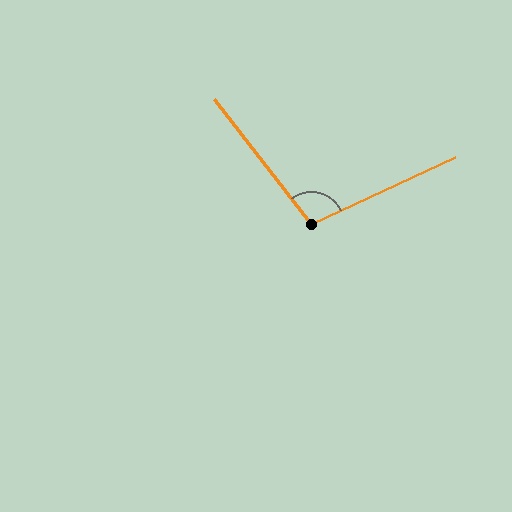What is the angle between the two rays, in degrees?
Approximately 103 degrees.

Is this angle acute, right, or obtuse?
It is obtuse.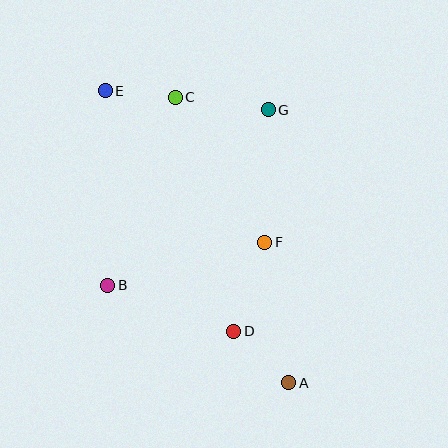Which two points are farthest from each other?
Points A and E are farthest from each other.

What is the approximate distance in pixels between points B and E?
The distance between B and E is approximately 195 pixels.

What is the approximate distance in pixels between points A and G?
The distance between A and G is approximately 274 pixels.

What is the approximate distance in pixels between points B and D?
The distance between B and D is approximately 135 pixels.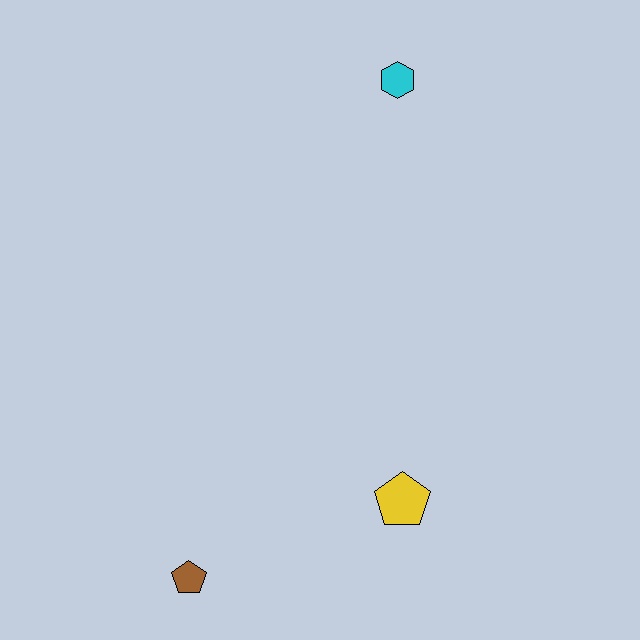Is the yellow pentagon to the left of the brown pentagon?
No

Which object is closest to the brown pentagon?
The yellow pentagon is closest to the brown pentagon.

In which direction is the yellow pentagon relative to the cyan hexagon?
The yellow pentagon is below the cyan hexagon.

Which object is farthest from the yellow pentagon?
The cyan hexagon is farthest from the yellow pentagon.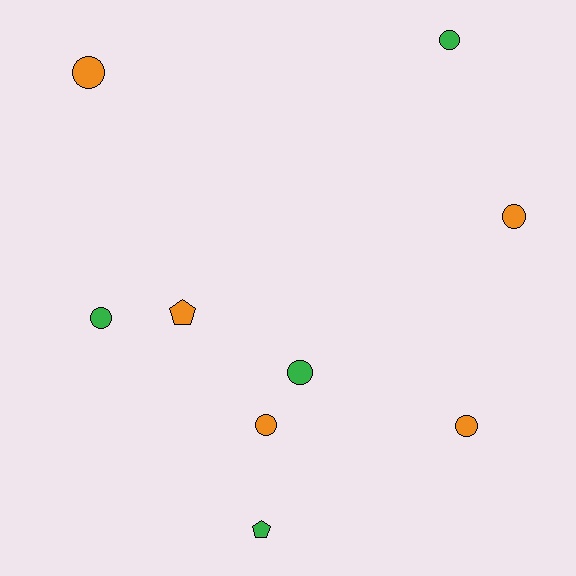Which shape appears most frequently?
Circle, with 7 objects.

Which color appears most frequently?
Orange, with 5 objects.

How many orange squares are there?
There are no orange squares.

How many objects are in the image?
There are 9 objects.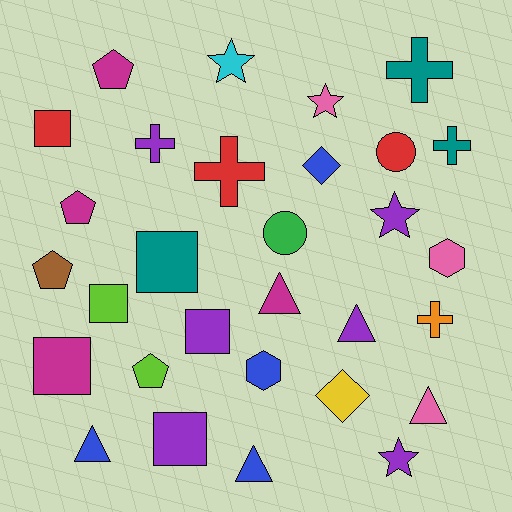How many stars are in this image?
There are 4 stars.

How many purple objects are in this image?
There are 6 purple objects.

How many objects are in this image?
There are 30 objects.